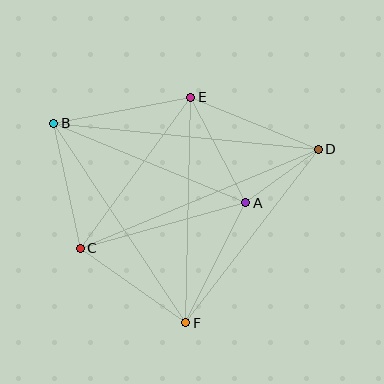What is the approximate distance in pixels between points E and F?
The distance between E and F is approximately 226 pixels.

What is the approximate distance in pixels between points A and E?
The distance between A and E is approximately 119 pixels.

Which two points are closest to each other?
Points A and D are closest to each other.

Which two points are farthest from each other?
Points B and D are farthest from each other.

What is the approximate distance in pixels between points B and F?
The distance between B and F is approximately 239 pixels.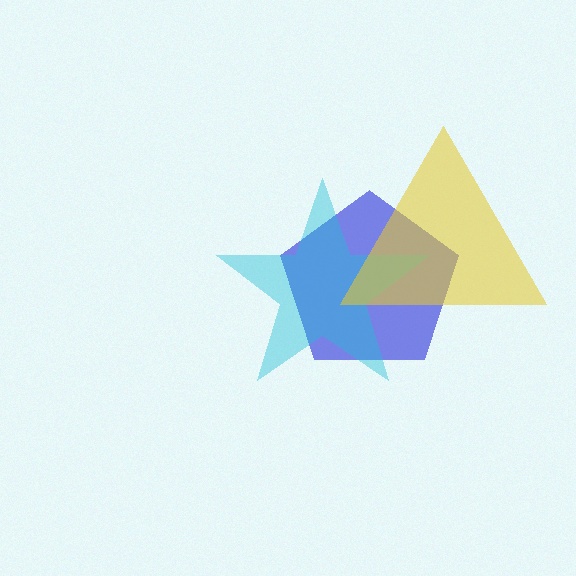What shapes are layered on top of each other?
The layered shapes are: a blue pentagon, a cyan star, a yellow triangle.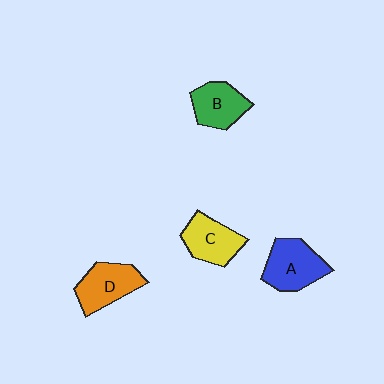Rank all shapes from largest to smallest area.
From largest to smallest: A (blue), D (orange), C (yellow), B (green).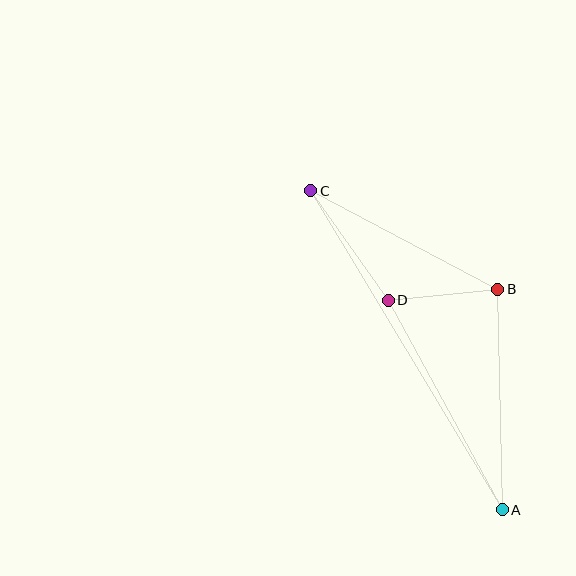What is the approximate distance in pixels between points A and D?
The distance between A and D is approximately 239 pixels.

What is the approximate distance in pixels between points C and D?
The distance between C and D is approximately 134 pixels.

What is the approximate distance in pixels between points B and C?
The distance between B and C is approximately 212 pixels.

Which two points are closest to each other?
Points B and D are closest to each other.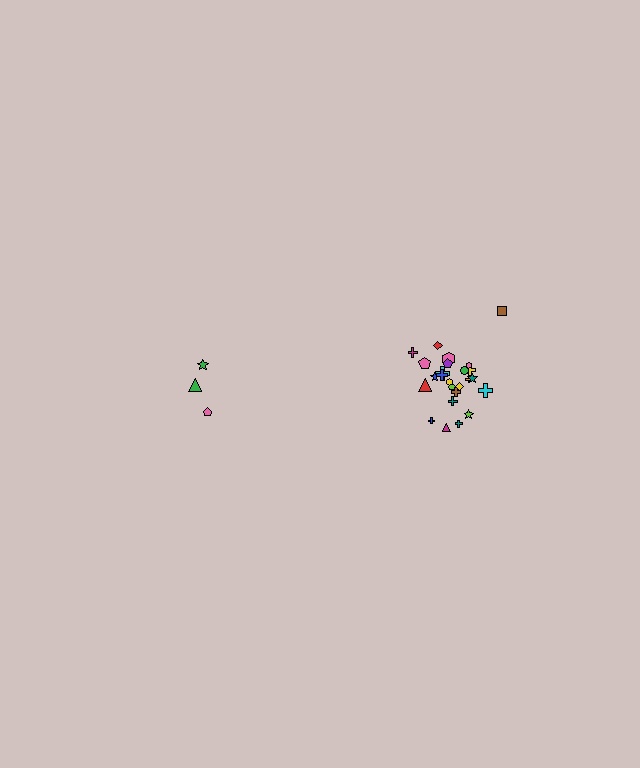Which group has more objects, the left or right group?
The right group.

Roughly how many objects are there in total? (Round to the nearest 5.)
Roughly 30 objects in total.